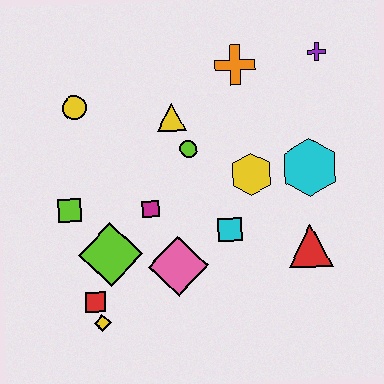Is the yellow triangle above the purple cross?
No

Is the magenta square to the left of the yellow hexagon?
Yes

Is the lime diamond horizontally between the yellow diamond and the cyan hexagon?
Yes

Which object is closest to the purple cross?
The orange cross is closest to the purple cross.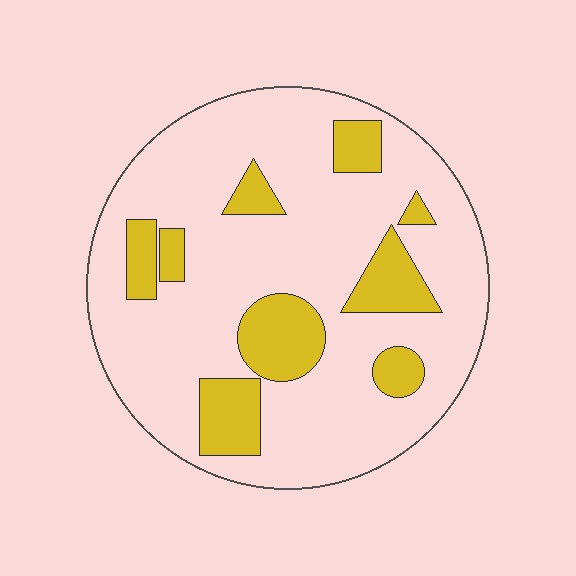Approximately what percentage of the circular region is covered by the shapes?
Approximately 20%.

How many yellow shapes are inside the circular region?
9.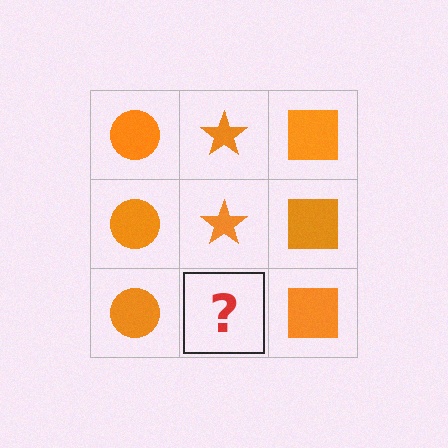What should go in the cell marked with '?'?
The missing cell should contain an orange star.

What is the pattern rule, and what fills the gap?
The rule is that each column has a consistent shape. The gap should be filled with an orange star.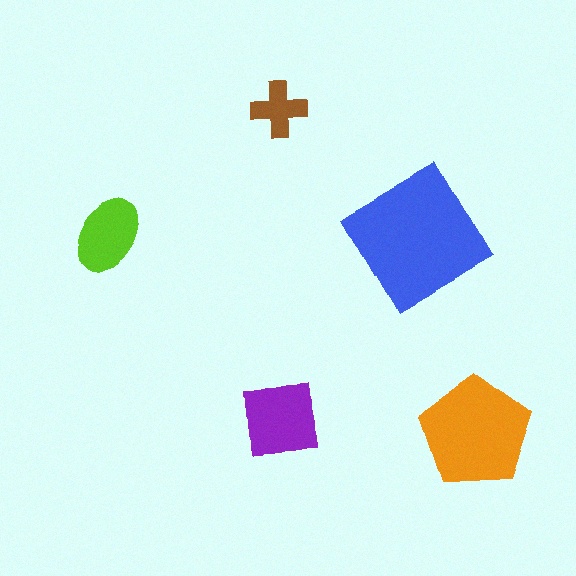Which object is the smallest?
The brown cross.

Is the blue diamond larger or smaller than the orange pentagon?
Larger.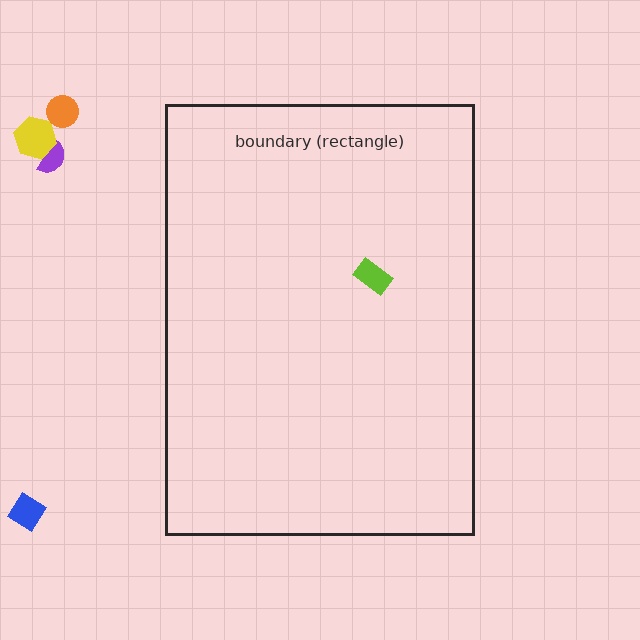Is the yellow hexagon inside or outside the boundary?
Outside.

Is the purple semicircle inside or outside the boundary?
Outside.